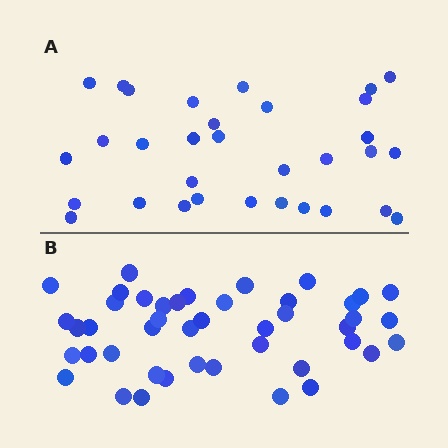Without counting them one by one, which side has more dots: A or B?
Region B (the bottom region) has more dots.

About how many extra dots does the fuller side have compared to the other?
Region B has roughly 12 or so more dots than region A.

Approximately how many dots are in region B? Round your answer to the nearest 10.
About 40 dots. (The exact count is 44, which rounds to 40.)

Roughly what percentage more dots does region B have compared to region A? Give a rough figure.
About 40% more.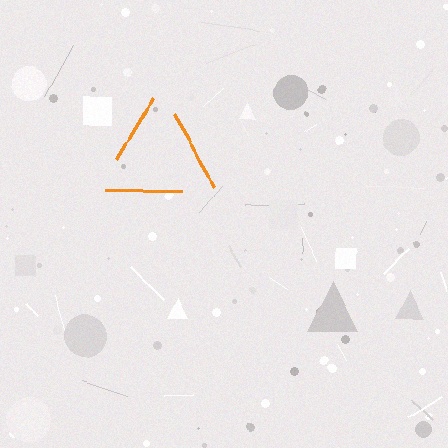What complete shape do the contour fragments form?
The contour fragments form a triangle.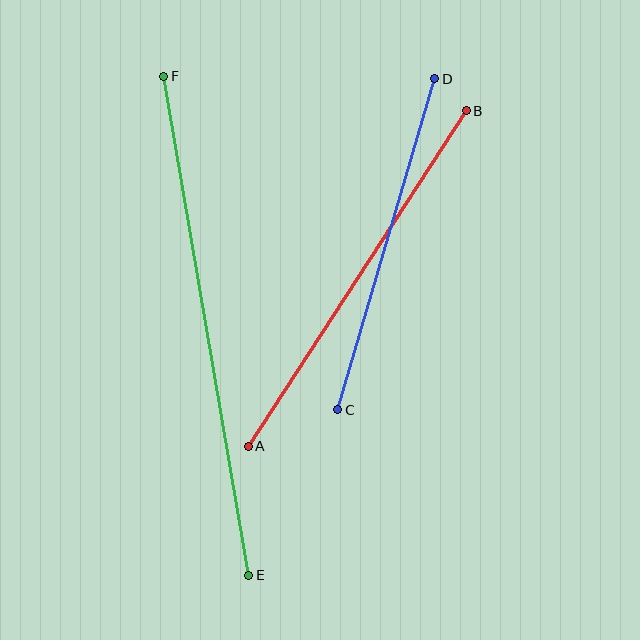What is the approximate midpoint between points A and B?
The midpoint is at approximately (357, 278) pixels.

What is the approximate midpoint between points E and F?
The midpoint is at approximately (206, 326) pixels.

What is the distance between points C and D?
The distance is approximately 345 pixels.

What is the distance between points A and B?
The distance is approximately 400 pixels.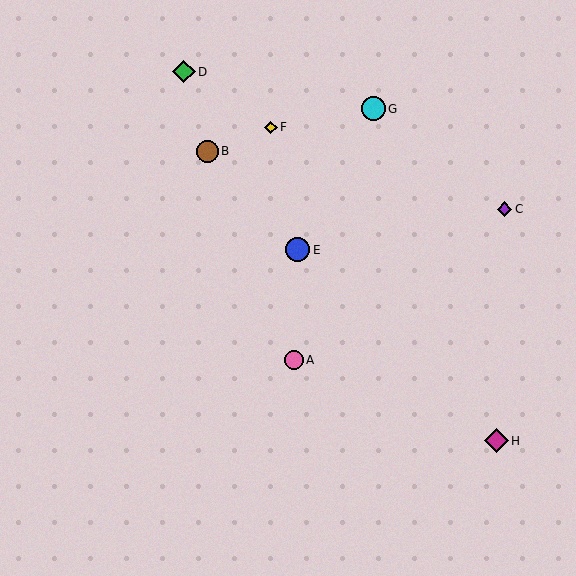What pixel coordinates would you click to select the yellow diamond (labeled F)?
Click at (271, 128) to select the yellow diamond F.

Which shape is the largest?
The blue circle (labeled E) is the largest.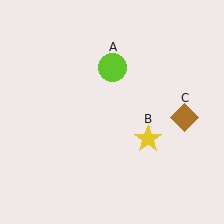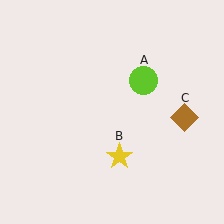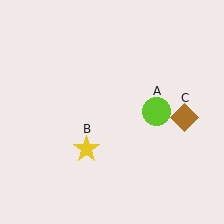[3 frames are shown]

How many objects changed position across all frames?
2 objects changed position: lime circle (object A), yellow star (object B).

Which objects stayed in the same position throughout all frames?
Brown diamond (object C) remained stationary.